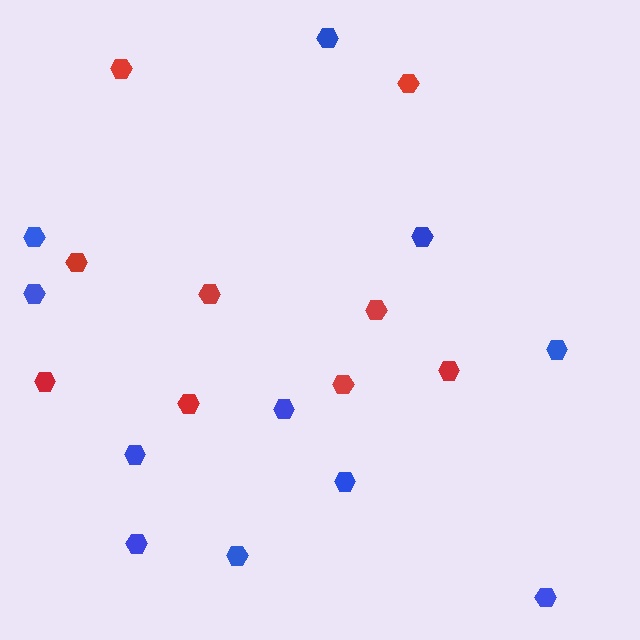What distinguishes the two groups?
There are 2 groups: one group of blue hexagons (11) and one group of red hexagons (9).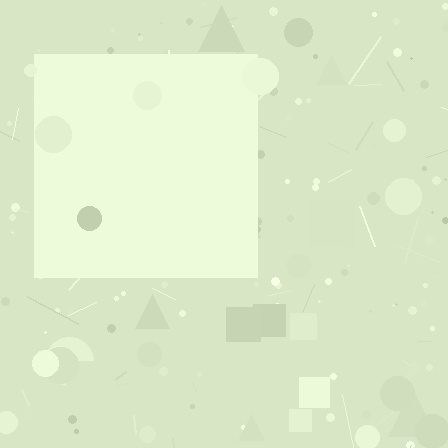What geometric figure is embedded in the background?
A square is embedded in the background.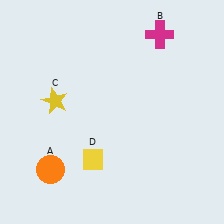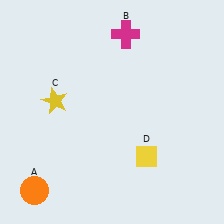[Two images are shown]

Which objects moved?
The objects that moved are: the orange circle (A), the magenta cross (B), the yellow diamond (D).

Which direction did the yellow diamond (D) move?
The yellow diamond (D) moved right.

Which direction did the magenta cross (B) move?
The magenta cross (B) moved left.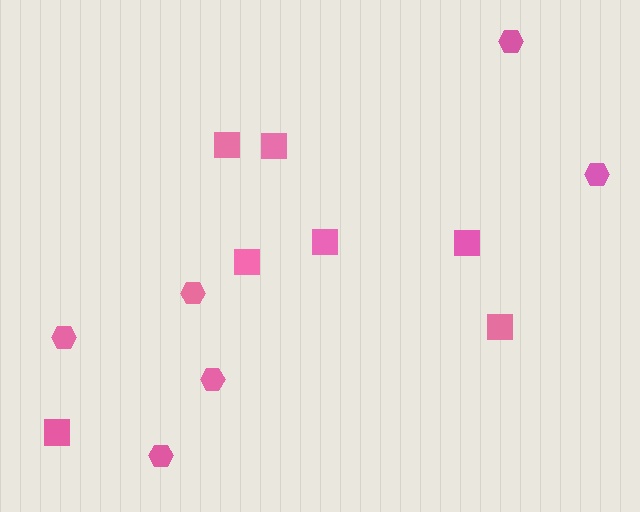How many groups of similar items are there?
There are 2 groups: one group of hexagons (6) and one group of squares (7).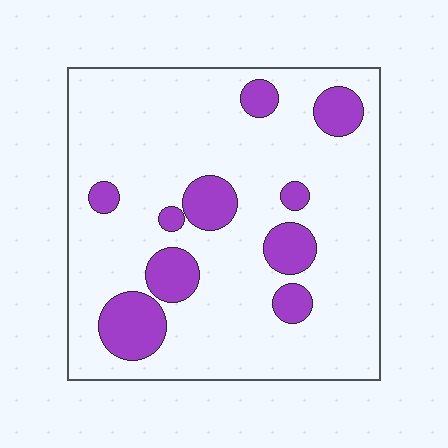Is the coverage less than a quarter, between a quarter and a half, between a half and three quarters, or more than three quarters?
Less than a quarter.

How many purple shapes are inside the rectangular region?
10.